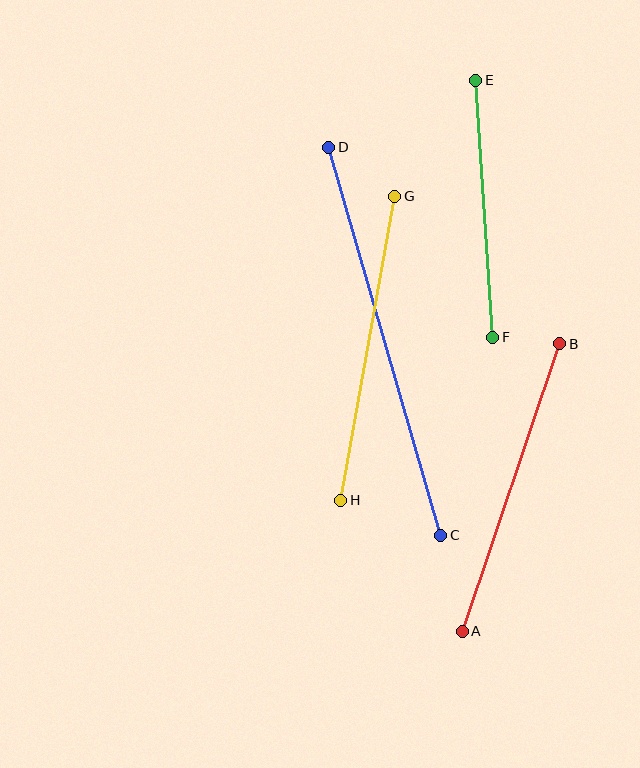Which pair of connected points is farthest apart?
Points C and D are farthest apart.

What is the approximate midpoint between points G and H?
The midpoint is at approximately (368, 348) pixels.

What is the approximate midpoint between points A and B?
The midpoint is at approximately (511, 488) pixels.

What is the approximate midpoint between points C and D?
The midpoint is at approximately (385, 341) pixels.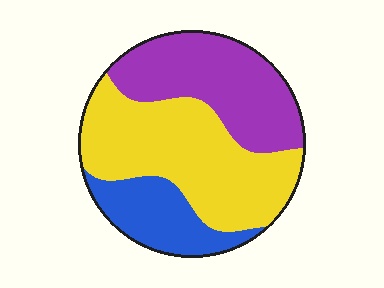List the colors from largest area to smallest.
From largest to smallest: yellow, purple, blue.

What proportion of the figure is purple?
Purple takes up about one third (1/3) of the figure.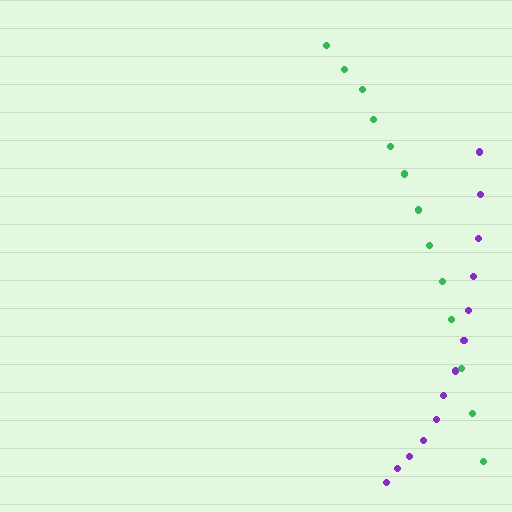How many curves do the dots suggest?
There are 2 distinct paths.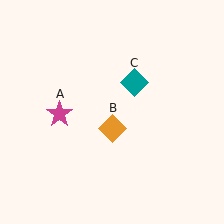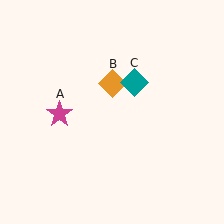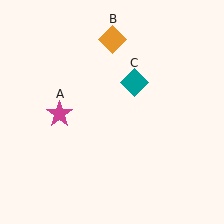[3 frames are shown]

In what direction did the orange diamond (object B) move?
The orange diamond (object B) moved up.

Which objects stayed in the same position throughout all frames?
Magenta star (object A) and teal diamond (object C) remained stationary.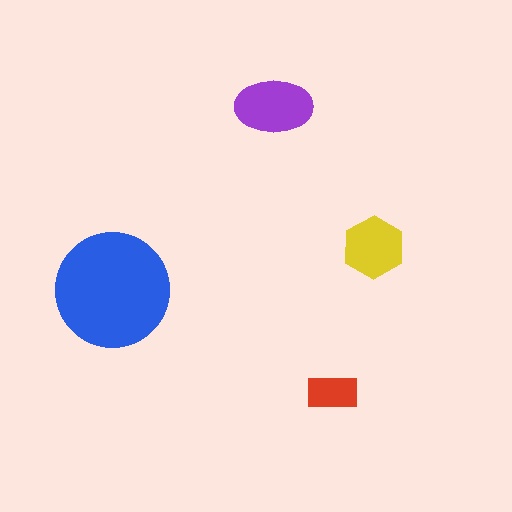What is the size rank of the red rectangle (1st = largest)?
4th.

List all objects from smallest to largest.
The red rectangle, the yellow hexagon, the purple ellipse, the blue circle.